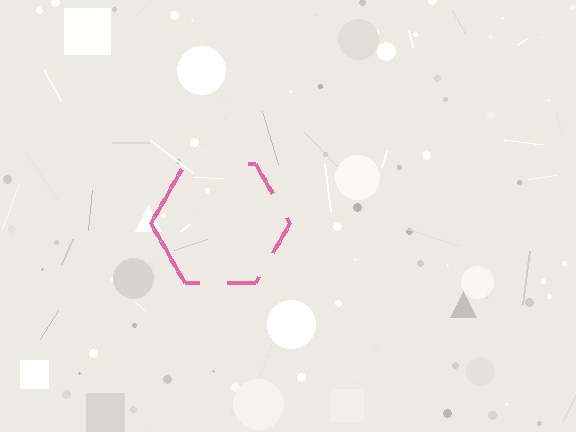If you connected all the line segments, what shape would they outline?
They would outline a hexagon.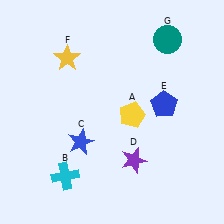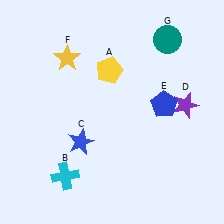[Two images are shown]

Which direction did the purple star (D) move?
The purple star (D) moved up.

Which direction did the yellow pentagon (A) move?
The yellow pentagon (A) moved up.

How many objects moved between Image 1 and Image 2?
2 objects moved between the two images.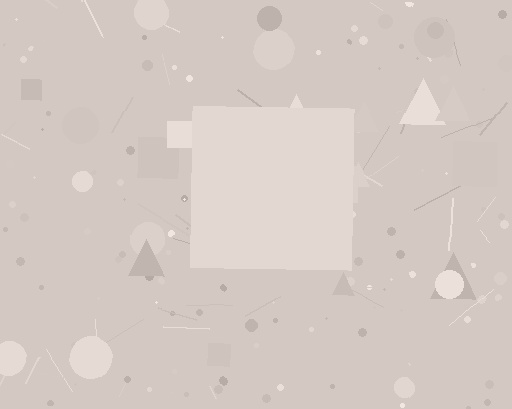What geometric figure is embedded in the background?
A square is embedded in the background.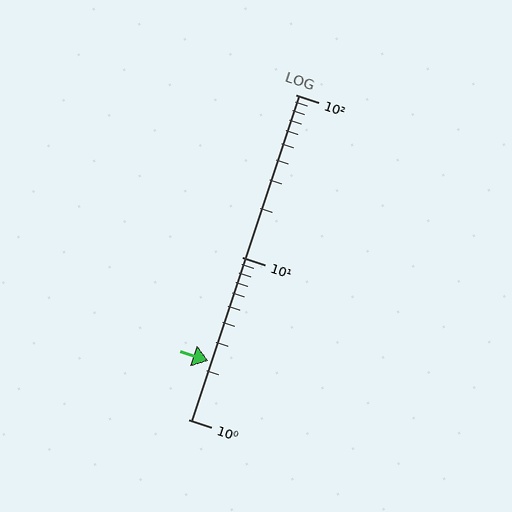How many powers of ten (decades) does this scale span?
The scale spans 2 decades, from 1 to 100.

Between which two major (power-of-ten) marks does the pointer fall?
The pointer is between 1 and 10.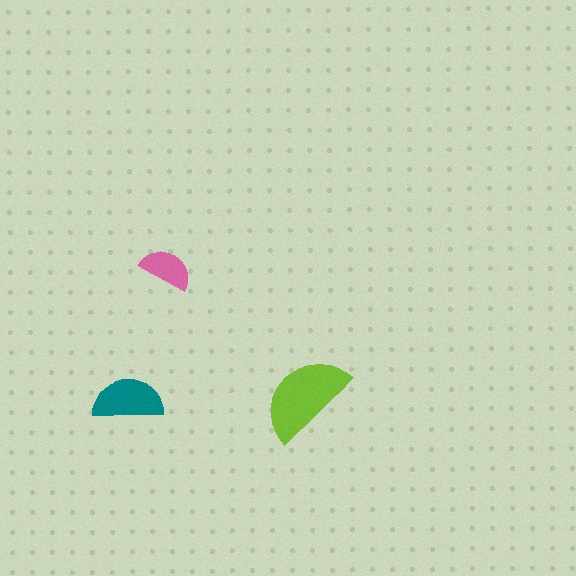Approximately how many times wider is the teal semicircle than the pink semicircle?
About 1.5 times wider.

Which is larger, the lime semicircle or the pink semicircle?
The lime one.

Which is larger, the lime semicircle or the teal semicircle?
The lime one.